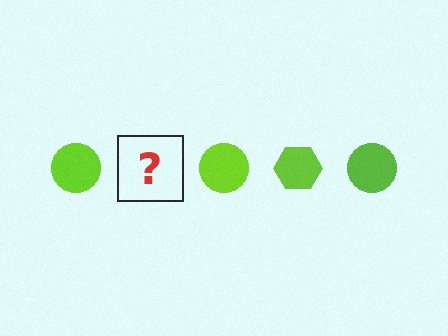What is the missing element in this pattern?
The missing element is a lime hexagon.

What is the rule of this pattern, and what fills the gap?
The rule is that the pattern cycles through circle, hexagon shapes in lime. The gap should be filled with a lime hexagon.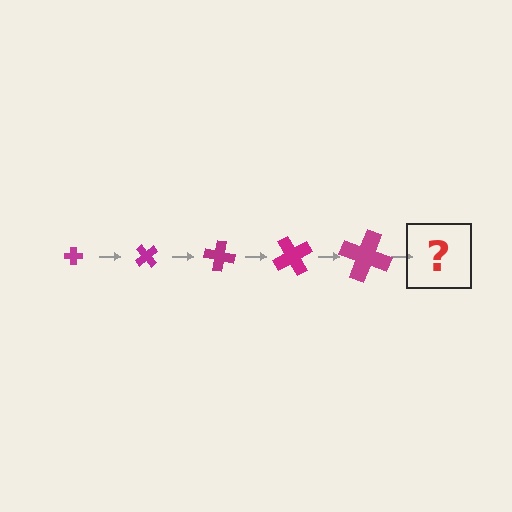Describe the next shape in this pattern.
It should be a cross, larger than the previous one and rotated 250 degrees from the start.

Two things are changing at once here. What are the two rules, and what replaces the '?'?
The two rules are that the cross grows larger each step and it rotates 50 degrees each step. The '?' should be a cross, larger than the previous one and rotated 250 degrees from the start.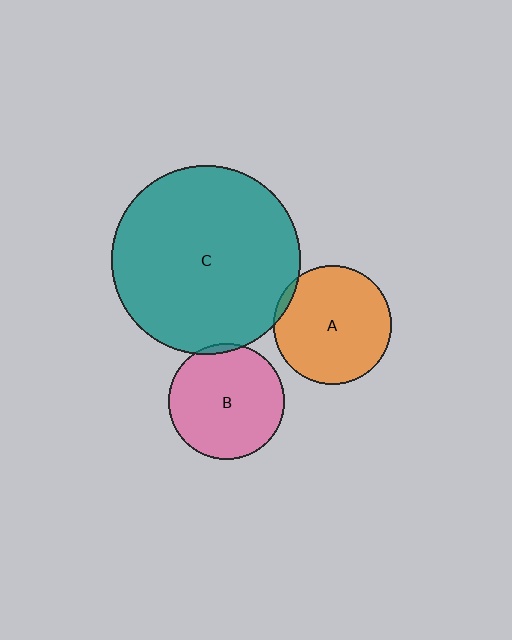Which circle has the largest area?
Circle C (teal).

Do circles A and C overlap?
Yes.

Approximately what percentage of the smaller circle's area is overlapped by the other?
Approximately 5%.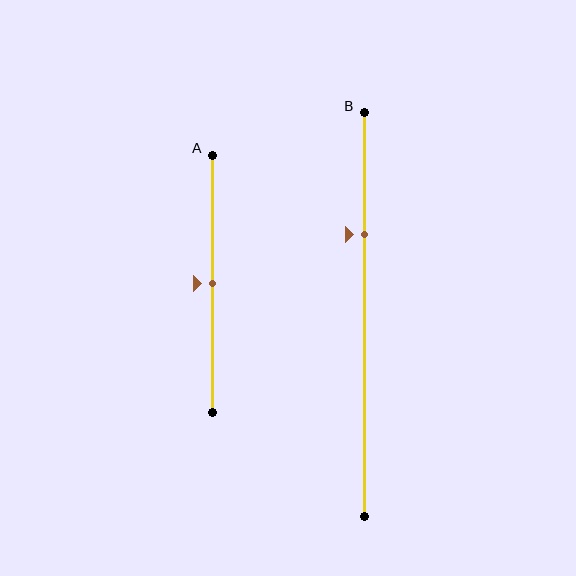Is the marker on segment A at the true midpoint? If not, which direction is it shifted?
Yes, the marker on segment A is at the true midpoint.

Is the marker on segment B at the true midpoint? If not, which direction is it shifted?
No, the marker on segment B is shifted upward by about 20% of the segment length.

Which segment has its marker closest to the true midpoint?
Segment A has its marker closest to the true midpoint.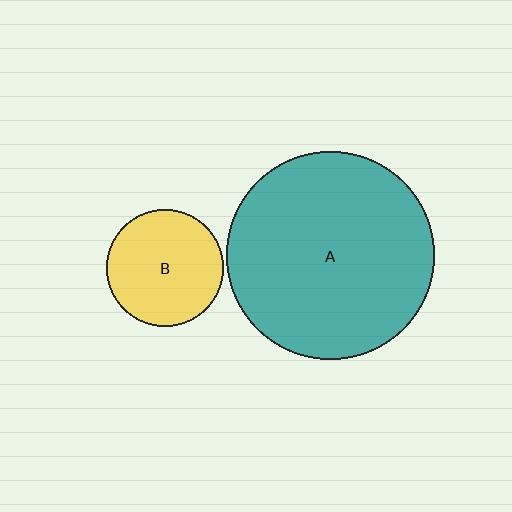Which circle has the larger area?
Circle A (teal).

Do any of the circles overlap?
No, none of the circles overlap.